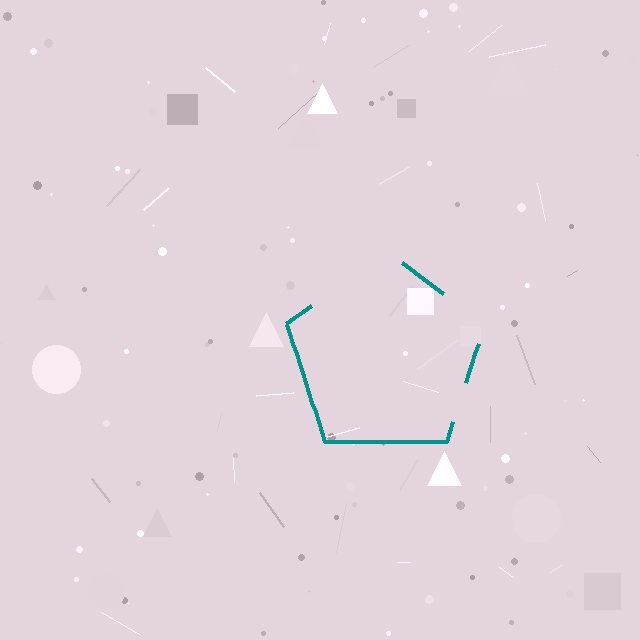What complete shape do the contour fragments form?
The contour fragments form a pentagon.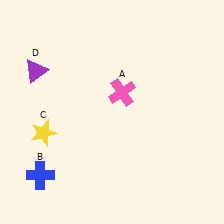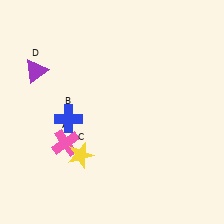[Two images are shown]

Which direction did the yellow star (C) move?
The yellow star (C) moved right.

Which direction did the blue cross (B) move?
The blue cross (B) moved up.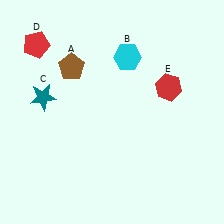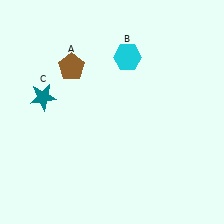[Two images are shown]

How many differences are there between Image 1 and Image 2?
There are 2 differences between the two images.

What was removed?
The red hexagon (E), the red pentagon (D) were removed in Image 2.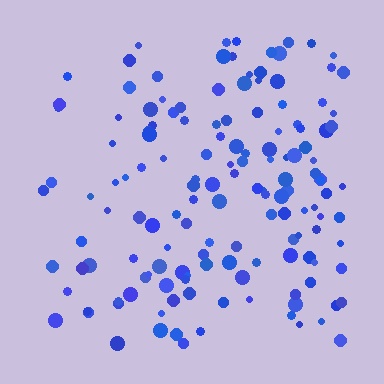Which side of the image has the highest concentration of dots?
The right.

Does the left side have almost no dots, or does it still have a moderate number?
Still a moderate number, just noticeably fewer than the right.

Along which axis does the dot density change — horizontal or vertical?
Horizontal.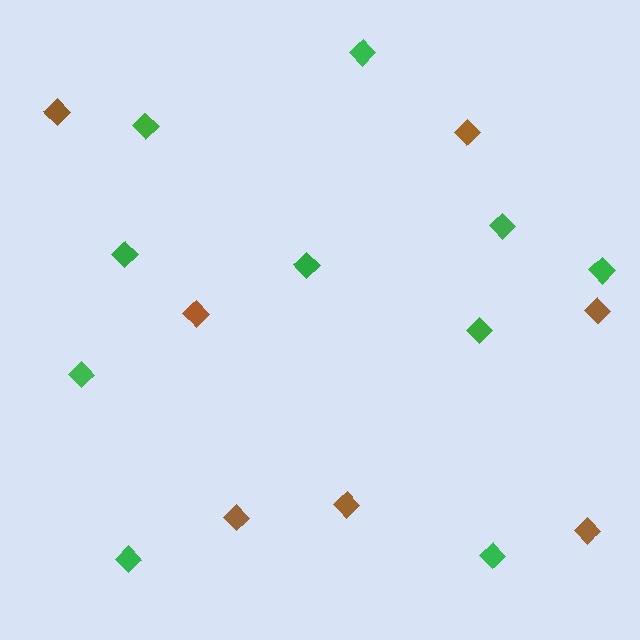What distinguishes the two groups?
There are 2 groups: one group of brown diamonds (7) and one group of green diamonds (10).